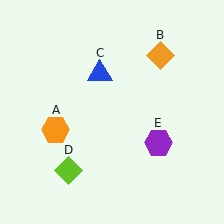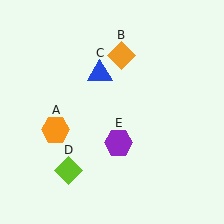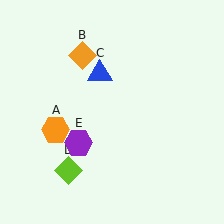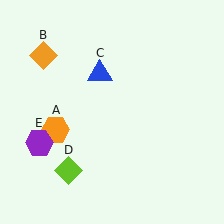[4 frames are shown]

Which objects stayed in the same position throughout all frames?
Orange hexagon (object A) and blue triangle (object C) and lime diamond (object D) remained stationary.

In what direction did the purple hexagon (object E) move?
The purple hexagon (object E) moved left.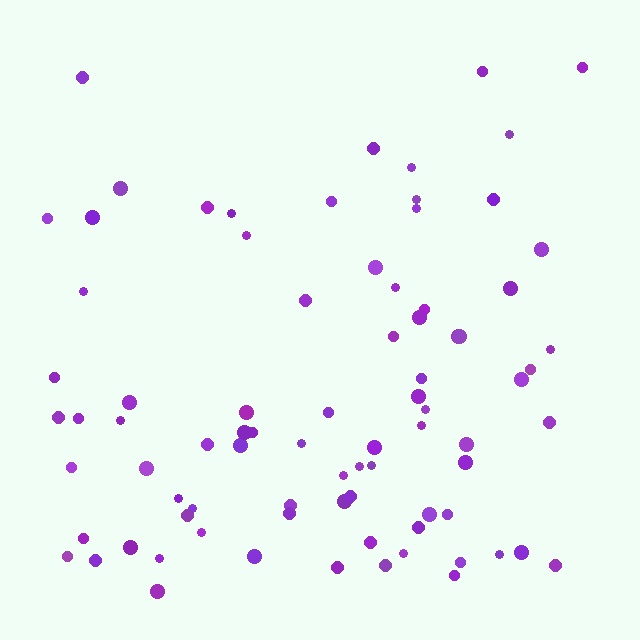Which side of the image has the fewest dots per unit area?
The top.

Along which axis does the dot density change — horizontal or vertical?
Vertical.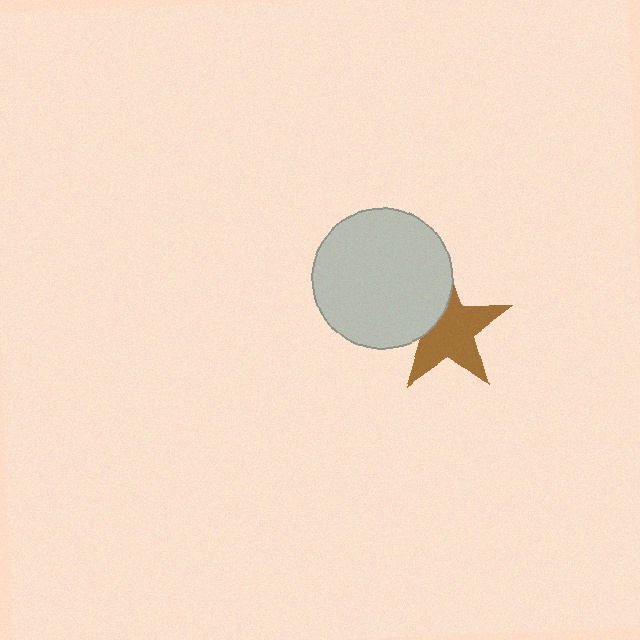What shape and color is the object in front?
The object in front is a light gray circle.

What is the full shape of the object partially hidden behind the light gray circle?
The partially hidden object is a brown star.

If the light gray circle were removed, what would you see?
You would see the complete brown star.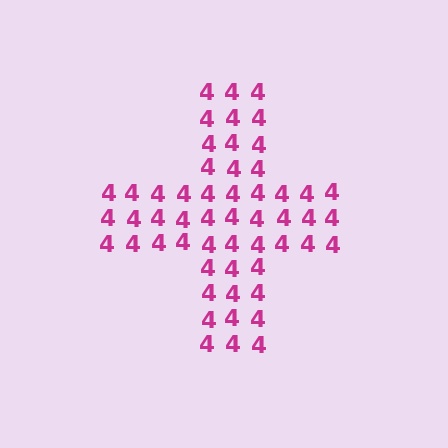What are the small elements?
The small elements are digit 4's.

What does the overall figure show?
The overall figure shows a cross.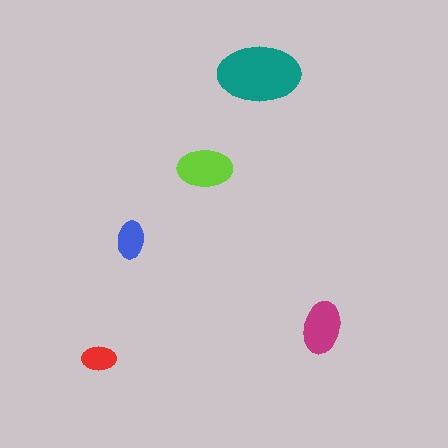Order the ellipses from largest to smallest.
the teal one, the lime one, the magenta one, the blue one, the red one.